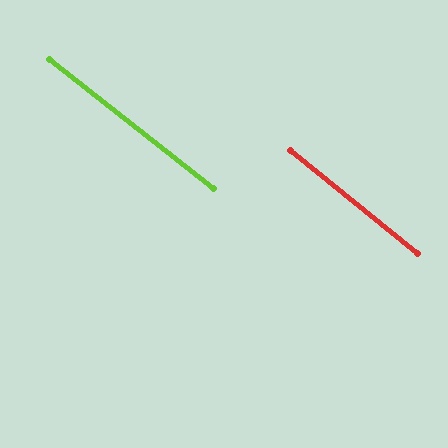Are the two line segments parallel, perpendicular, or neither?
Parallel — their directions differ by only 1.0°.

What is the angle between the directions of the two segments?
Approximately 1 degree.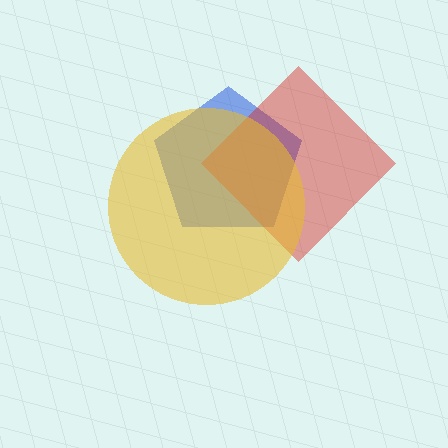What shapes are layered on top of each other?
The layered shapes are: a blue pentagon, a red diamond, a yellow circle.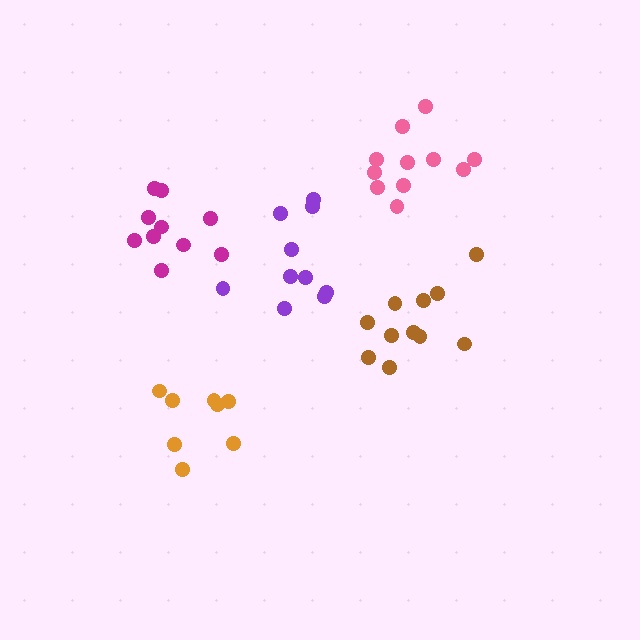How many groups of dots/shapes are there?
There are 5 groups.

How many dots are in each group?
Group 1: 11 dots, Group 2: 11 dots, Group 3: 10 dots, Group 4: 10 dots, Group 5: 8 dots (50 total).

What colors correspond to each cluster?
The clusters are colored: pink, brown, magenta, purple, orange.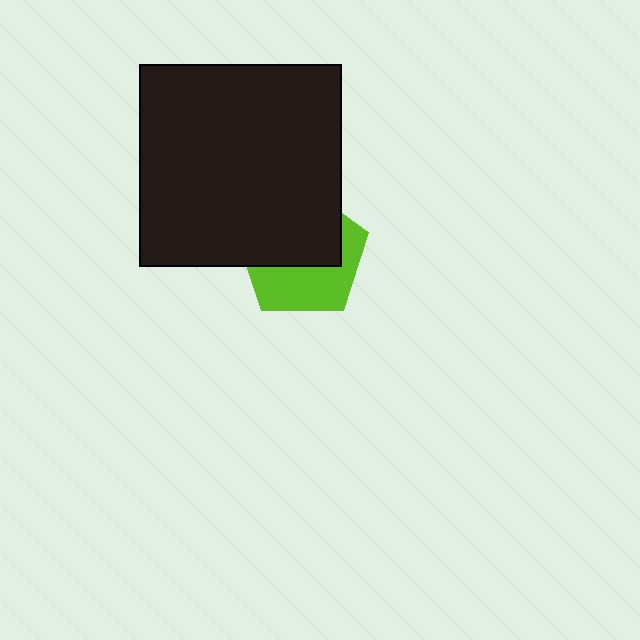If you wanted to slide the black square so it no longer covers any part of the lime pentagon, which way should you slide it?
Slide it up — that is the most direct way to separate the two shapes.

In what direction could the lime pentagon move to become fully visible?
The lime pentagon could move down. That would shift it out from behind the black square entirely.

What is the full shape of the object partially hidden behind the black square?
The partially hidden object is a lime pentagon.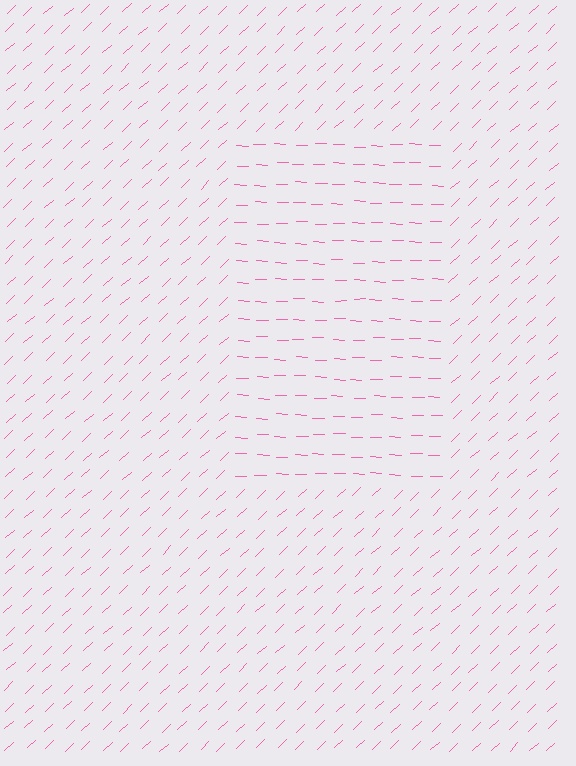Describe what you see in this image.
The image is filled with small pink line segments. A rectangle region in the image has lines oriented differently from the surrounding lines, creating a visible texture boundary.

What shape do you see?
I see a rectangle.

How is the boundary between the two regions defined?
The boundary is defined purely by a change in line orientation (approximately 45 degrees difference). All lines are the same color and thickness.